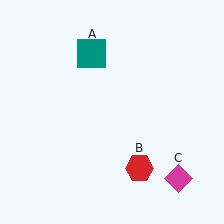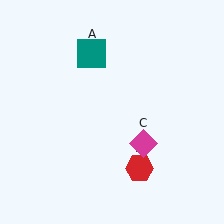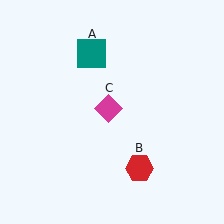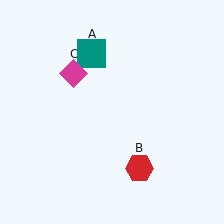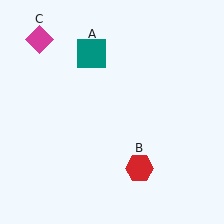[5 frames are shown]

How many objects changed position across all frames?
1 object changed position: magenta diamond (object C).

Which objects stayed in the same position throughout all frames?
Teal square (object A) and red hexagon (object B) remained stationary.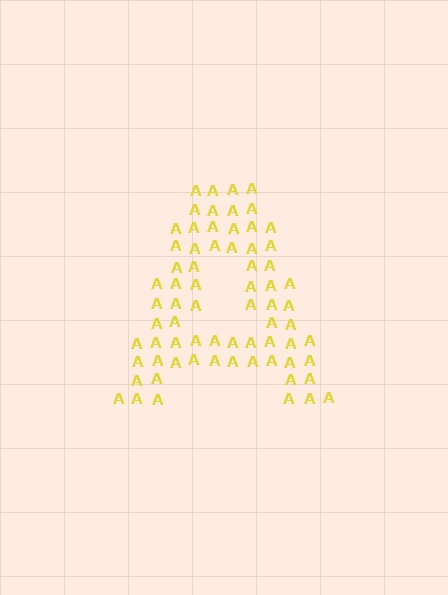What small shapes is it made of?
It is made of small letter A's.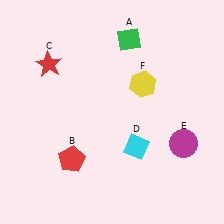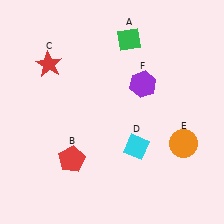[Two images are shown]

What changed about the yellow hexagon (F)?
In Image 1, F is yellow. In Image 2, it changed to purple.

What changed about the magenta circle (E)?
In Image 1, E is magenta. In Image 2, it changed to orange.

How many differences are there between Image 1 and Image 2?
There are 2 differences between the two images.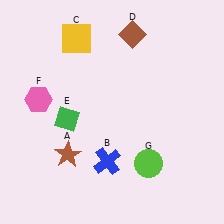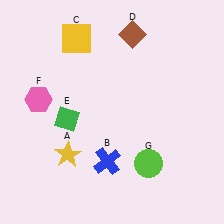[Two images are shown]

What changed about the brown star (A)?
In Image 1, A is brown. In Image 2, it changed to yellow.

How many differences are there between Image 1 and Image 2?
There is 1 difference between the two images.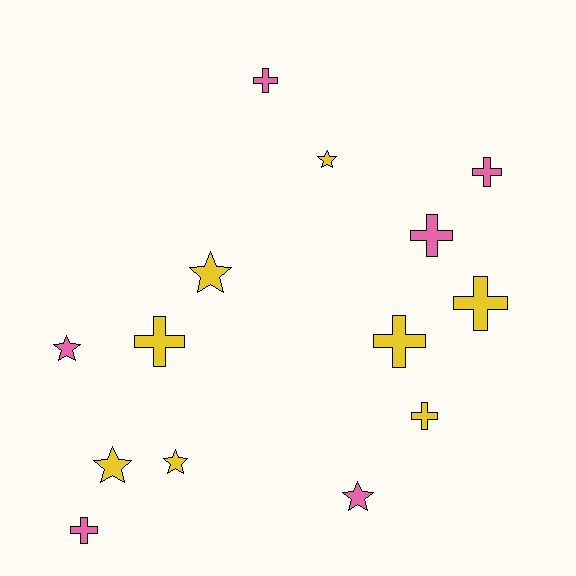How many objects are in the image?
There are 14 objects.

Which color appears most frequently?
Yellow, with 8 objects.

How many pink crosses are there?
There are 4 pink crosses.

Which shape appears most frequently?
Cross, with 8 objects.